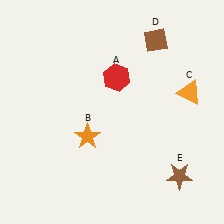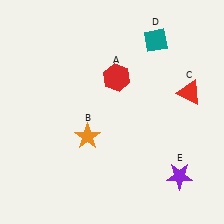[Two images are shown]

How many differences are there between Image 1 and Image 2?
There are 3 differences between the two images.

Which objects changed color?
C changed from orange to red. D changed from brown to teal. E changed from brown to purple.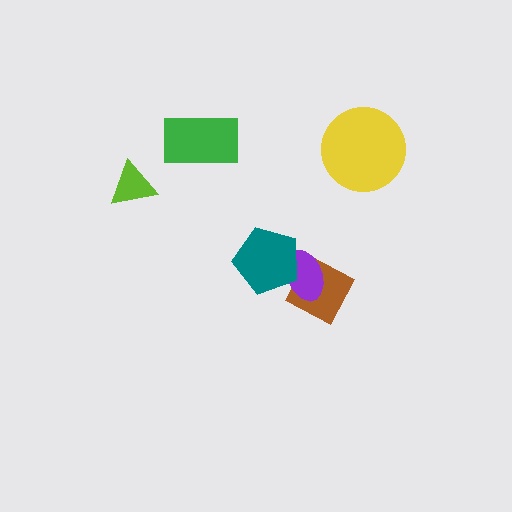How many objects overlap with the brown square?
1 object overlaps with the brown square.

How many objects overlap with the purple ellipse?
2 objects overlap with the purple ellipse.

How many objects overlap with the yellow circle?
0 objects overlap with the yellow circle.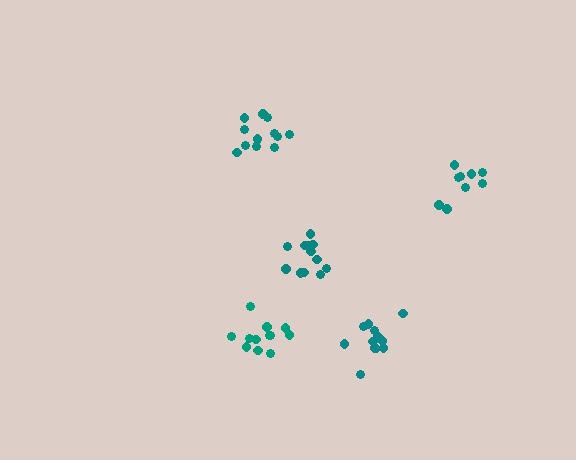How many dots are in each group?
Group 1: 12 dots, Group 2: 13 dots, Group 3: 9 dots, Group 4: 12 dots, Group 5: 12 dots (58 total).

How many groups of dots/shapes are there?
There are 5 groups.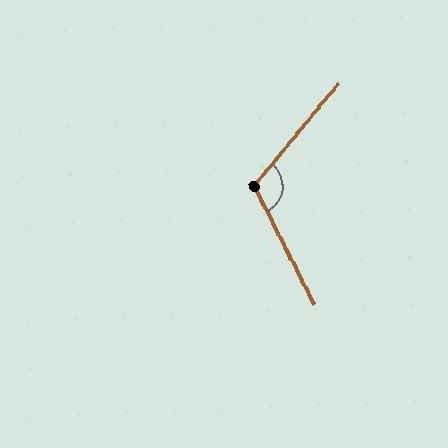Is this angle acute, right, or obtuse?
It is obtuse.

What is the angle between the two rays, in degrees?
Approximately 114 degrees.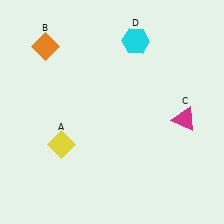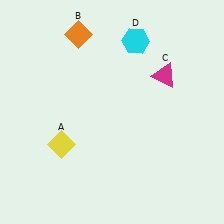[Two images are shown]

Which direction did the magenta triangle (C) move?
The magenta triangle (C) moved up.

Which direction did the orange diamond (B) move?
The orange diamond (B) moved right.